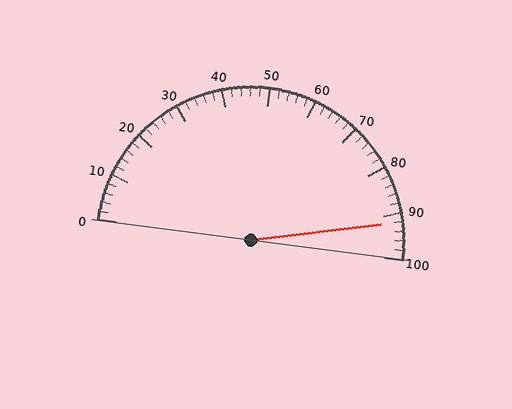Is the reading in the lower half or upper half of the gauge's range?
The reading is in the upper half of the range (0 to 100).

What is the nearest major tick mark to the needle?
The nearest major tick mark is 90.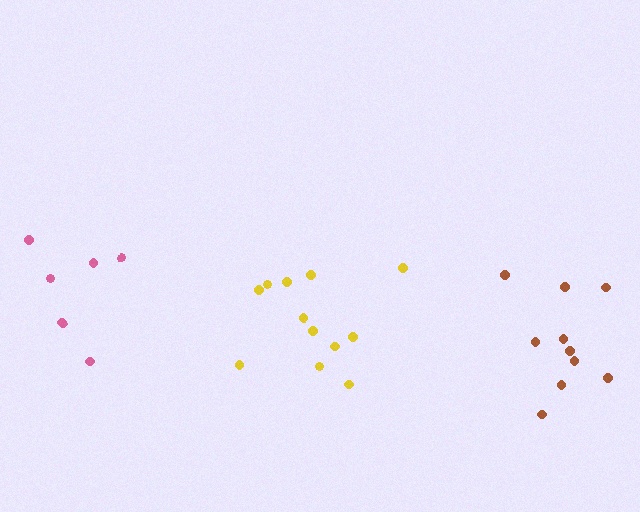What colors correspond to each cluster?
The clusters are colored: yellow, brown, pink.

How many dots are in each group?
Group 1: 12 dots, Group 2: 10 dots, Group 3: 6 dots (28 total).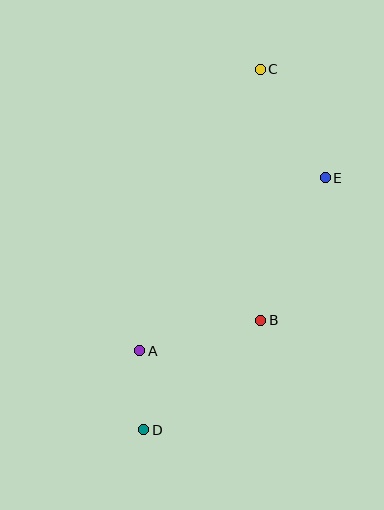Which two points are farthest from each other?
Points C and D are farthest from each other.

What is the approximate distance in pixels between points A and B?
The distance between A and B is approximately 125 pixels.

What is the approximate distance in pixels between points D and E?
The distance between D and E is approximately 311 pixels.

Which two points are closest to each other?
Points A and D are closest to each other.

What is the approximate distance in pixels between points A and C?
The distance between A and C is approximately 306 pixels.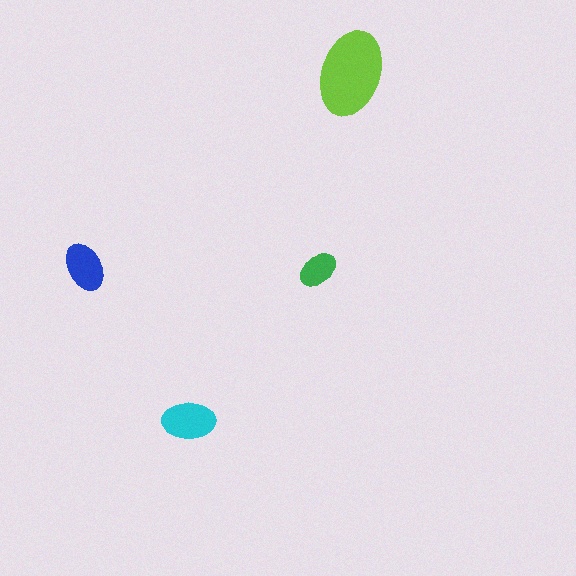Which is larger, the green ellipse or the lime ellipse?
The lime one.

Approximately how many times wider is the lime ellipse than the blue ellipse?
About 2 times wider.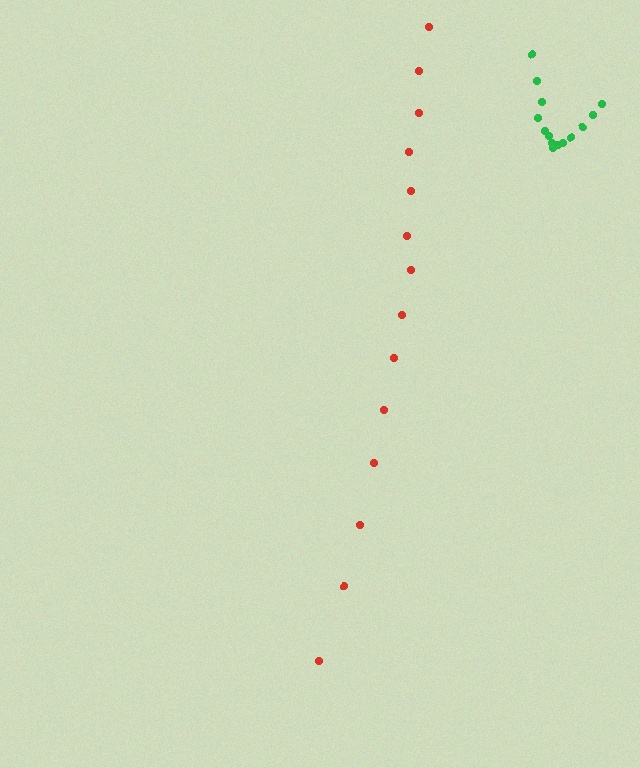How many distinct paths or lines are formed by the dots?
There are 2 distinct paths.